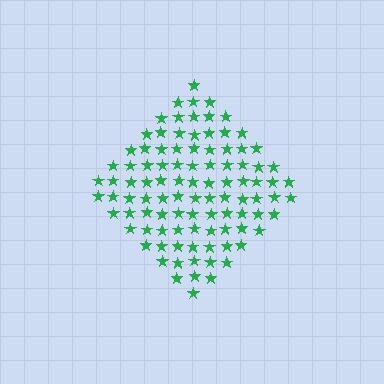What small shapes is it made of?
It is made of small stars.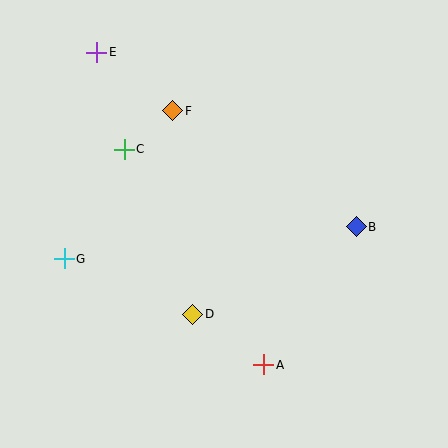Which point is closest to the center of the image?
Point D at (193, 314) is closest to the center.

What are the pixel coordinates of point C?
Point C is at (124, 149).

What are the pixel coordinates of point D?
Point D is at (193, 314).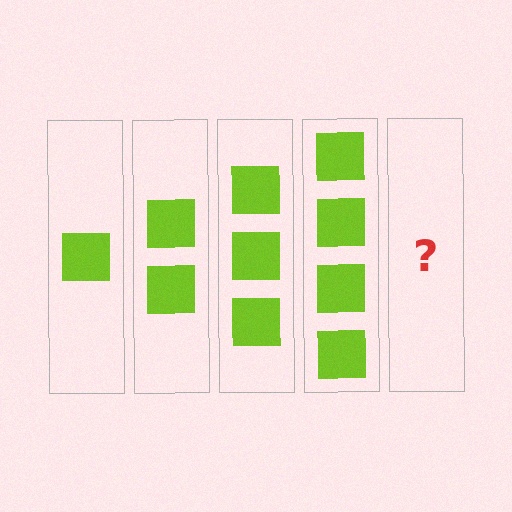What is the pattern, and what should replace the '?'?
The pattern is that each step adds one more square. The '?' should be 5 squares.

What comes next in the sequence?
The next element should be 5 squares.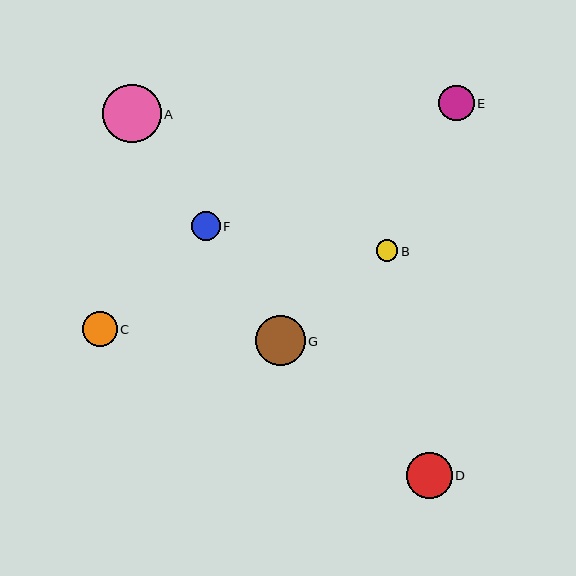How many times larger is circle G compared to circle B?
Circle G is approximately 2.3 times the size of circle B.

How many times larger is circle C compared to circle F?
Circle C is approximately 1.2 times the size of circle F.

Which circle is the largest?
Circle A is the largest with a size of approximately 58 pixels.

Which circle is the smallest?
Circle B is the smallest with a size of approximately 21 pixels.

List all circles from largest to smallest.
From largest to smallest: A, G, D, E, C, F, B.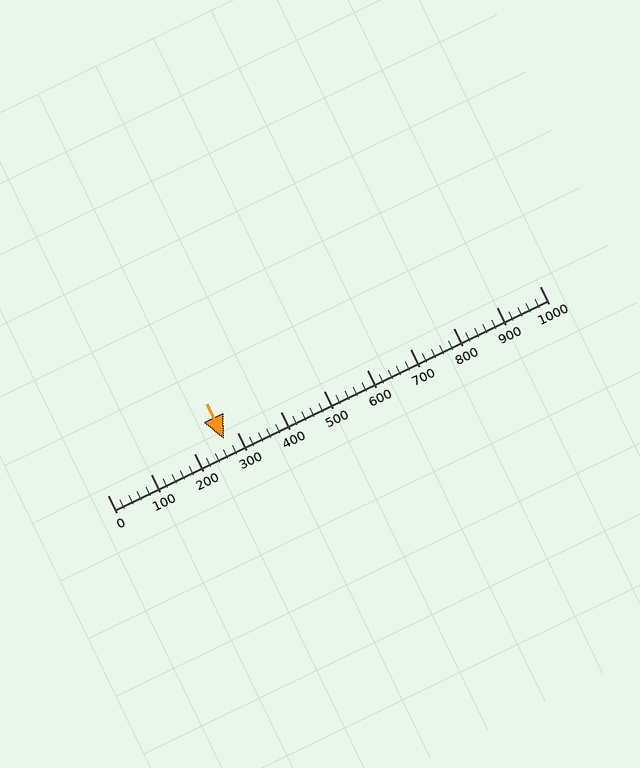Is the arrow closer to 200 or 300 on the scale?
The arrow is closer to 300.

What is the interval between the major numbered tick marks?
The major tick marks are spaced 100 units apart.